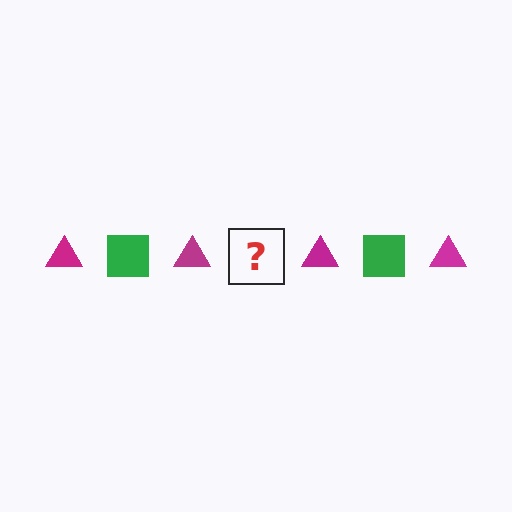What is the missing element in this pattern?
The missing element is a green square.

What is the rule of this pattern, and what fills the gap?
The rule is that the pattern alternates between magenta triangle and green square. The gap should be filled with a green square.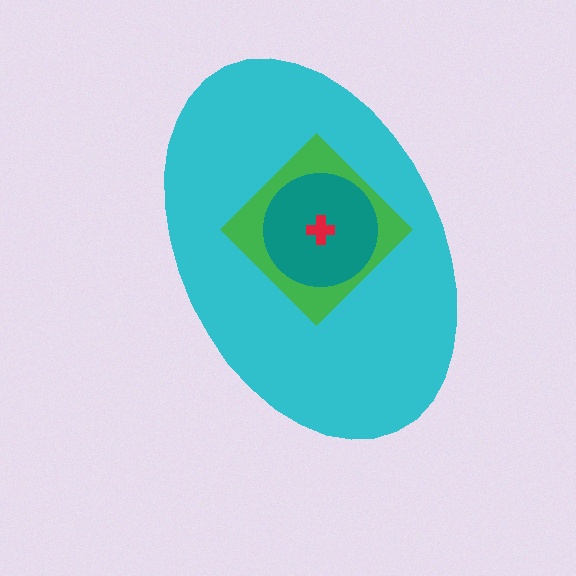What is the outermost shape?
The cyan ellipse.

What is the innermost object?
The red cross.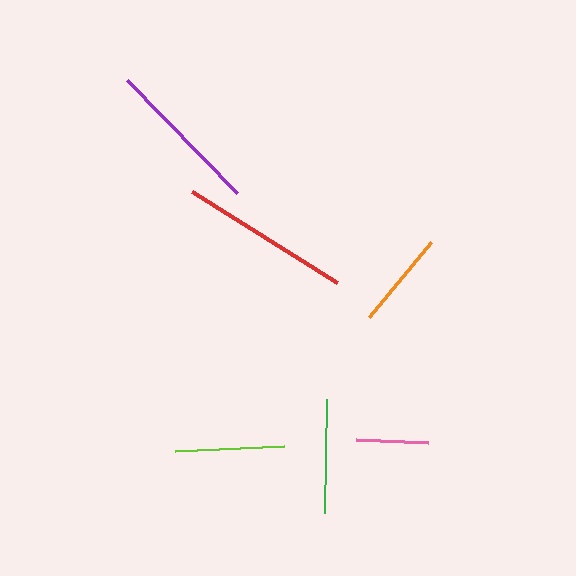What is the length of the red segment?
The red segment is approximately 171 pixels long.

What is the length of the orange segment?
The orange segment is approximately 97 pixels long.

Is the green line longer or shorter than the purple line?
The purple line is longer than the green line.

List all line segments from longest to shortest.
From longest to shortest: red, purple, green, lime, orange, pink.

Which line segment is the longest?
The red line is the longest at approximately 171 pixels.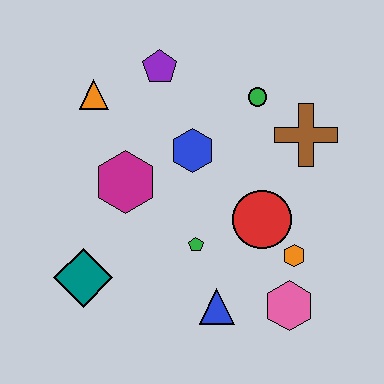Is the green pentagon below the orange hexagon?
No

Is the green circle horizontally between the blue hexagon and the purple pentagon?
No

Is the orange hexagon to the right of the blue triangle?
Yes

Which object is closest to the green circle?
The brown cross is closest to the green circle.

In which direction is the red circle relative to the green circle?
The red circle is below the green circle.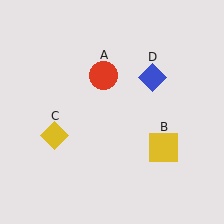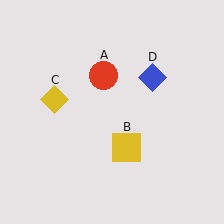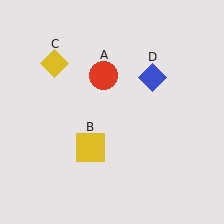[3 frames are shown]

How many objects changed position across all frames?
2 objects changed position: yellow square (object B), yellow diamond (object C).